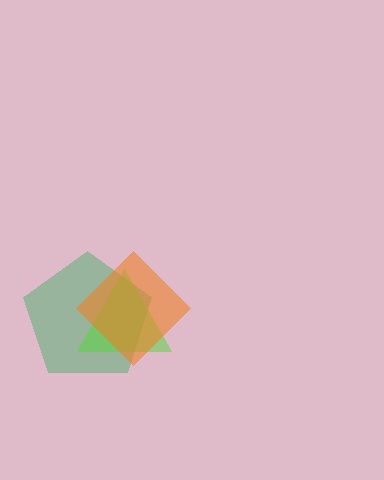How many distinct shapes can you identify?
There are 3 distinct shapes: a green pentagon, a lime triangle, an orange diamond.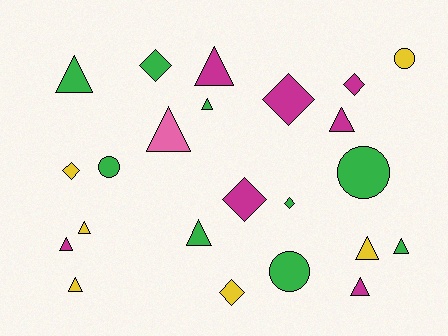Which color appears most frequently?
Green, with 9 objects.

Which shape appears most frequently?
Triangle, with 12 objects.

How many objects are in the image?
There are 23 objects.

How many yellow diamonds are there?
There are 2 yellow diamonds.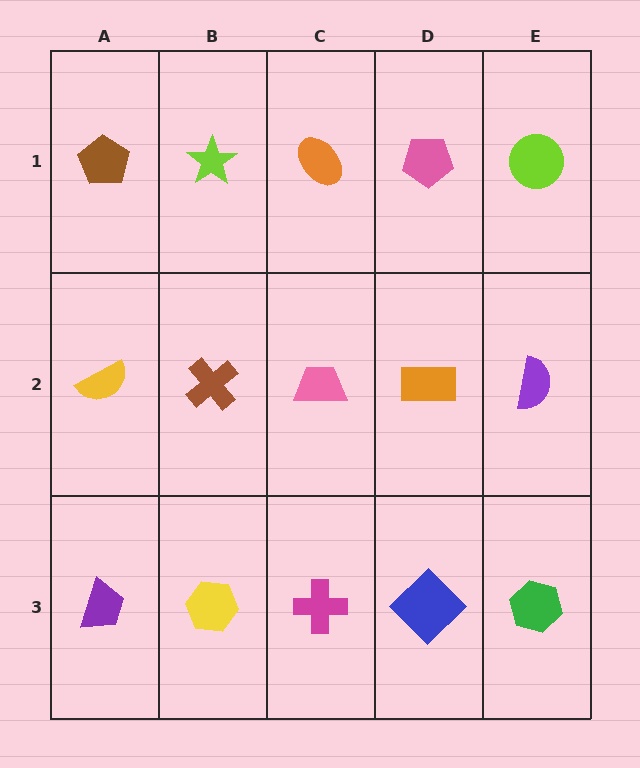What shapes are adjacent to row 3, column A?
A yellow semicircle (row 2, column A), a yellow hexagon (row 3, column B).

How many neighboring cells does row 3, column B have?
3.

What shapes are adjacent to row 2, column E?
A lime circle (row 1, column E), a green hexagon (row 3, column E), an orange rectangle (row 2, column D).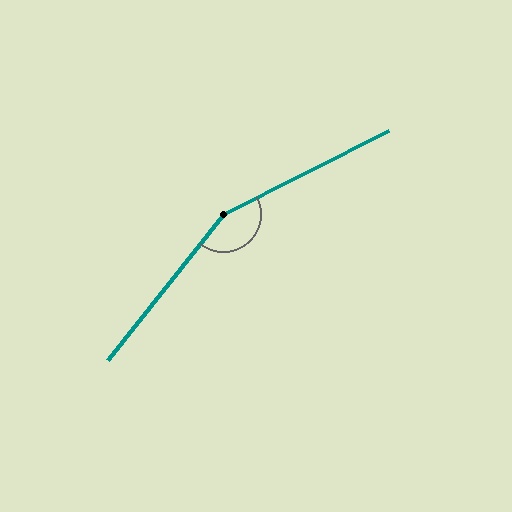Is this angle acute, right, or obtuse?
It is obtuse.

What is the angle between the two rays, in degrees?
Approximately 156 degrees.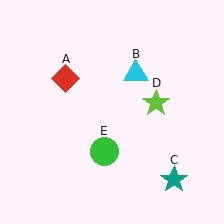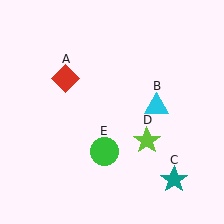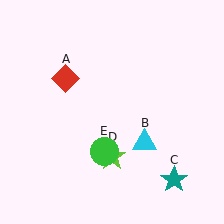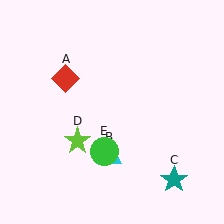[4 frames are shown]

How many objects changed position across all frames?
2 objects changed position: cyan triangle (object B), lime star (object D).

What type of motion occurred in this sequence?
The cyan triangle (object B), lime star (object D) rotated clockwise around the center of the scene.